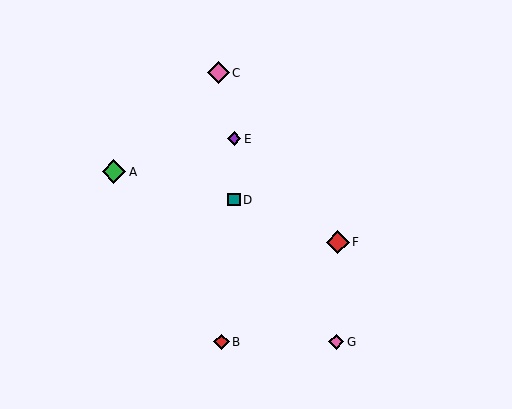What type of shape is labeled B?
Shape B is a red diamond.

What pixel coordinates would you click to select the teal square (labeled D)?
Click at (234, 200) to select the teal square D.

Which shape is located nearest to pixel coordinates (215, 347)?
The red diamond (labeled B) at (221, 342) is nearest to that location.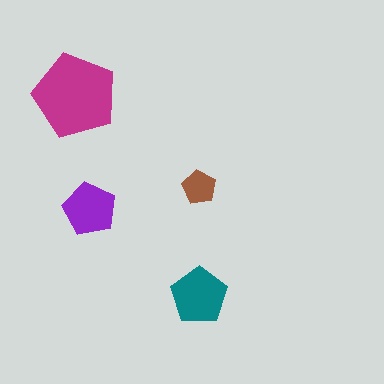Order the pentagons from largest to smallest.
the magenta one, the teal one, the purple one, the brown one.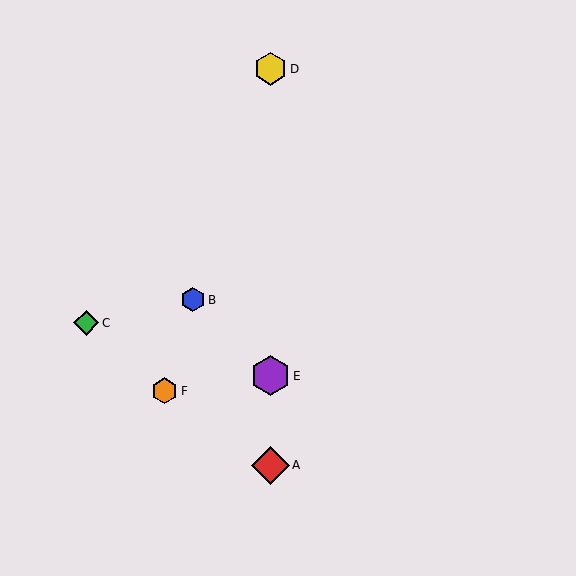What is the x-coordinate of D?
Object D is at x≈271.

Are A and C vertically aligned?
No, A is at x≈271 and C is at x≈86.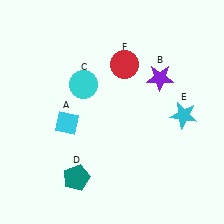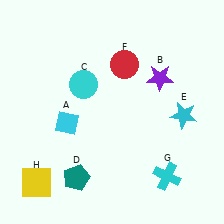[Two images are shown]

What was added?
A cyan cross (G), a yellow square (H) were added in Image 2.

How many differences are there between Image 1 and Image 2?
There are 2 differences between the two images.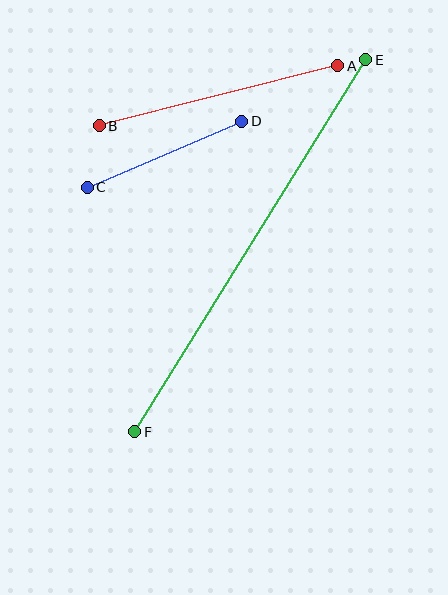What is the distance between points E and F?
The distance is approximately 438 pixels.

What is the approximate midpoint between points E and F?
The midpoint is at approximately (250, 246) pixels.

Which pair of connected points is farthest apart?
Points E and F are farthest apart.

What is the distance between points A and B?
The distance is approximately 246 pixels.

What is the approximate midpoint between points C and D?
The midpoint is at approximately (165, 154) pixels.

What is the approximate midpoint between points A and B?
The midpoint is at approximately (218, 96) pixels.